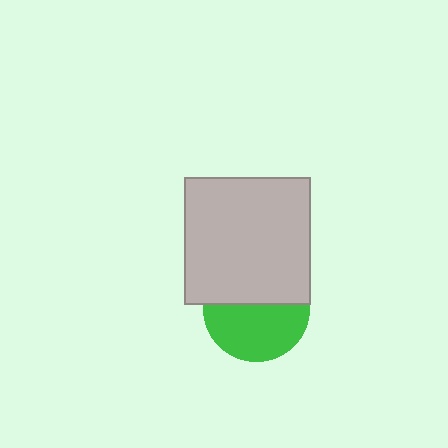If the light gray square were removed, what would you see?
You would see the complete green circle.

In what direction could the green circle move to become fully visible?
The green circle could move down. That would shift it out from behind the light gray square entirely.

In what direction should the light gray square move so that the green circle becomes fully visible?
The light gray square should move up. That is the shortest direction to clear the overlap and leave the green circle fully visible.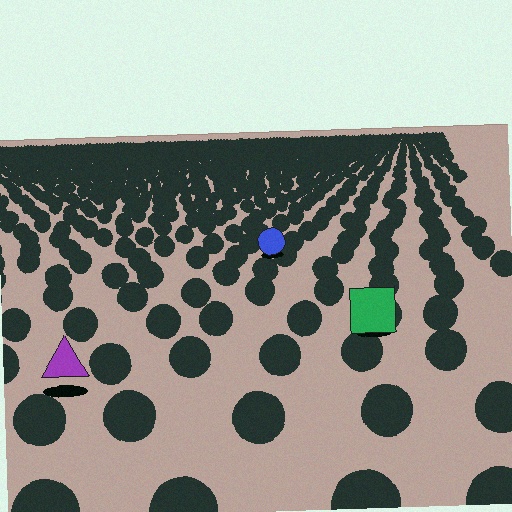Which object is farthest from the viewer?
The blue circle is farthest from the viewer. It appears smaller and the ground texture around it is denser.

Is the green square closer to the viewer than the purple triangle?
No. The purple triangle is closer — you can tell from the texture gradient: the ground texture is coarser near it.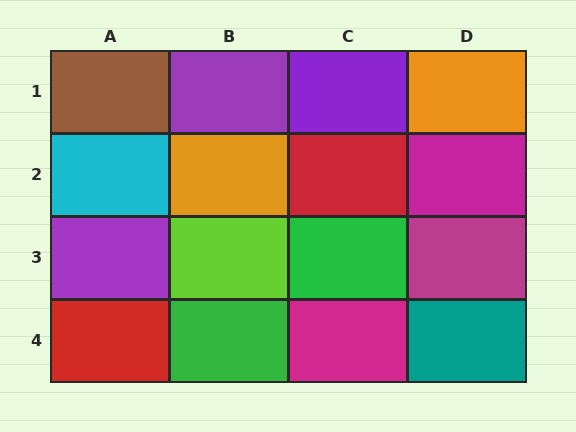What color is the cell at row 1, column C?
Purple.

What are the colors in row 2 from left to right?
Cyan, orange, red, magenta.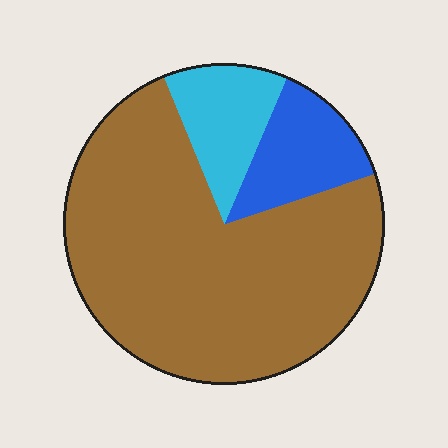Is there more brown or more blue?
Brown.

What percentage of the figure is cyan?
Cyan covers around 15% of the figure.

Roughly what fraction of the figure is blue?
Blue takes up less than a sixth of the figure.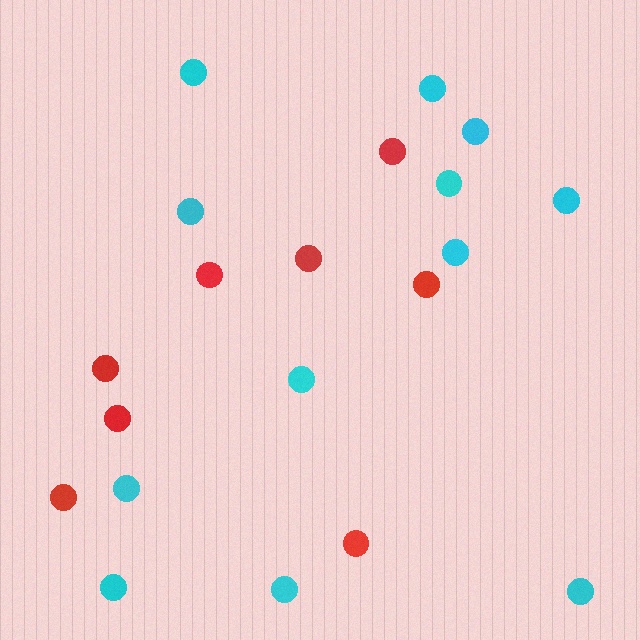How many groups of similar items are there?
There are 2 groups: one group of red circles (8) and one group of cyan circles (12).